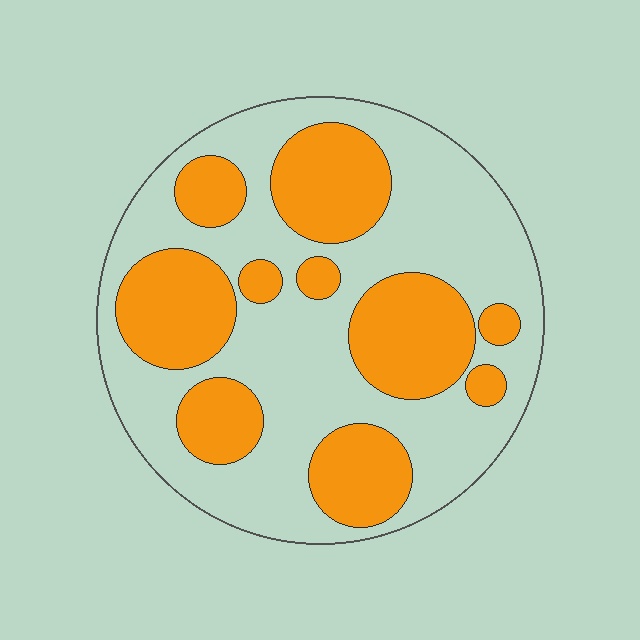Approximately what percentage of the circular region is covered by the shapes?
Approximately 40%.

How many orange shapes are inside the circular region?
10.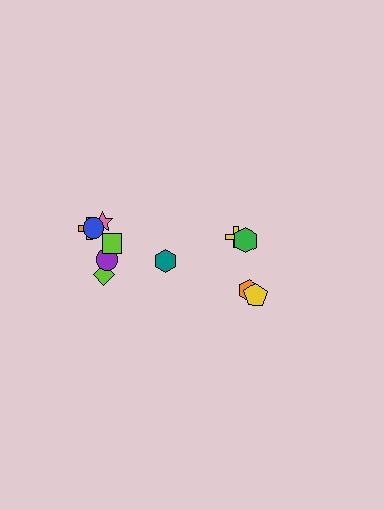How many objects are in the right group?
There are 4 objects.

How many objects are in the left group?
There are 7 objects.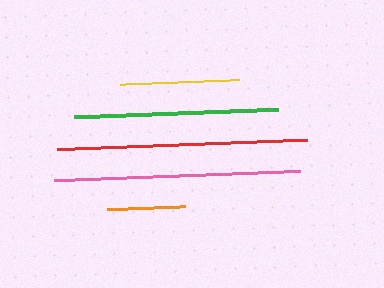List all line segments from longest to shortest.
From longest to shortest: red, pink, green, yellow, orange.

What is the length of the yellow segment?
The yellow segment is approximately 119 pixels long.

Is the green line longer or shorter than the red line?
The red line is longer than the green line.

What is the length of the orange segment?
The orange segment is approximately 78 pixels long.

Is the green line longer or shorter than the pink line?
The pink line is longer than the green line.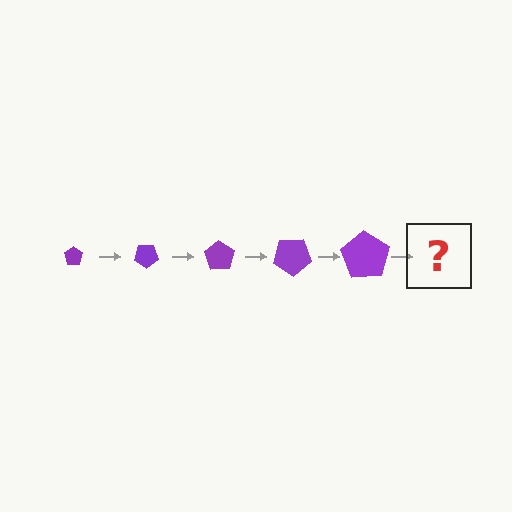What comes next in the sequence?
The next element should be a pentagon, larger than the previous one and rotated 175 degrees from the start.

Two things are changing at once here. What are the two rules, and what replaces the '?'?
The two rules are that the pentagon grows larger each step and it rotates 35 degrees each step. The '?' should be a pentagon, larger than the previous one and rotated 175 degrees from the start.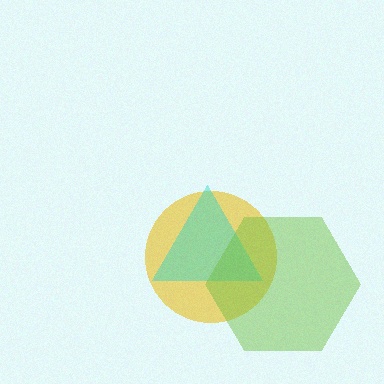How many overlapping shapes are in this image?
There are 3 overlapping shapes in the image.